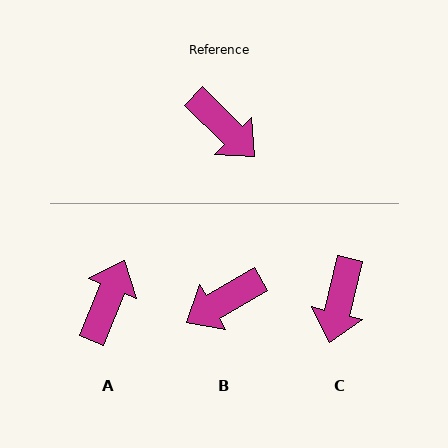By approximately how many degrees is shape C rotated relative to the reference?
Approximately 59 degrees clockwise.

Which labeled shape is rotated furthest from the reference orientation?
A, about 113 degrees away.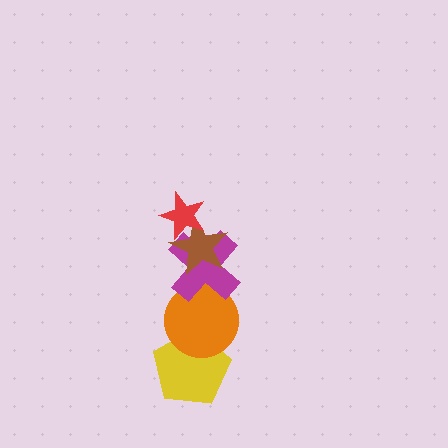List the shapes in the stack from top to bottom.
From top to bottom: the red star, the brown star, the magenta cross, the orange circle, the yellow pentagon.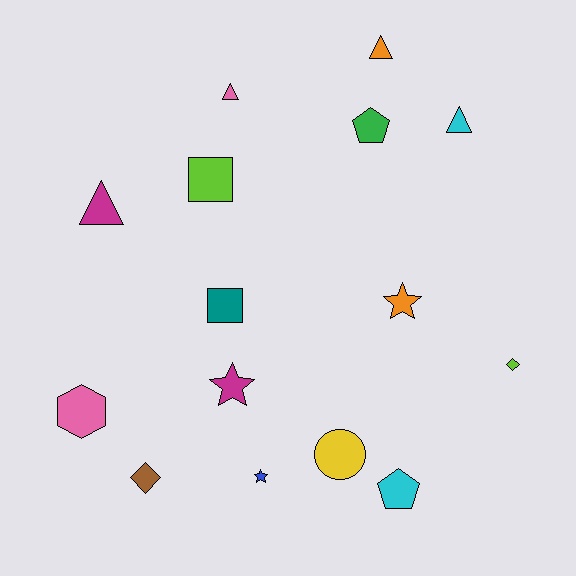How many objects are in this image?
There are 15 objects.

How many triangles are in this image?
There are 4 triangles.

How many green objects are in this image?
There is 1 green object.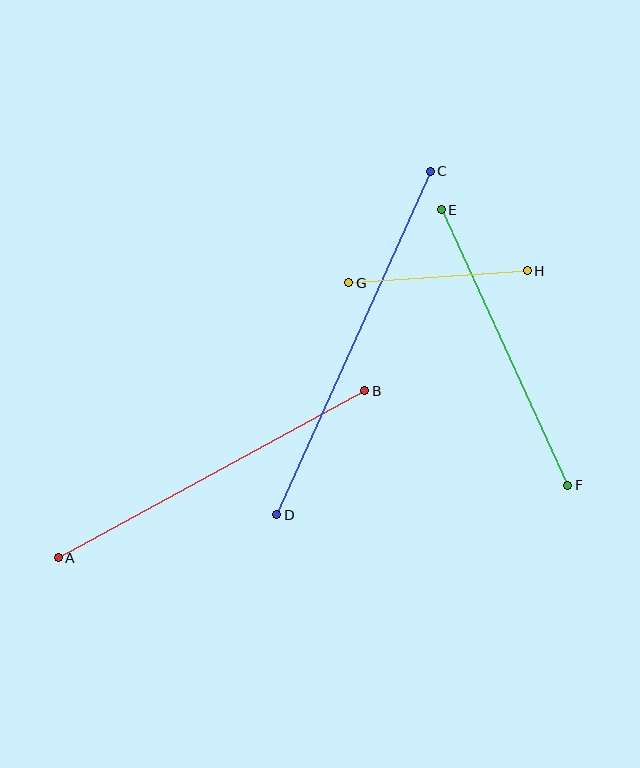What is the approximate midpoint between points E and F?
The midpoint is at approximately (504, 347) pixels.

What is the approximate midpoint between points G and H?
The midpoint is at approximately (438, 277) pixels.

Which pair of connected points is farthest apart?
Points C and D are farthest apart.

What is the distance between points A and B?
The distance is approximately 349 pixels.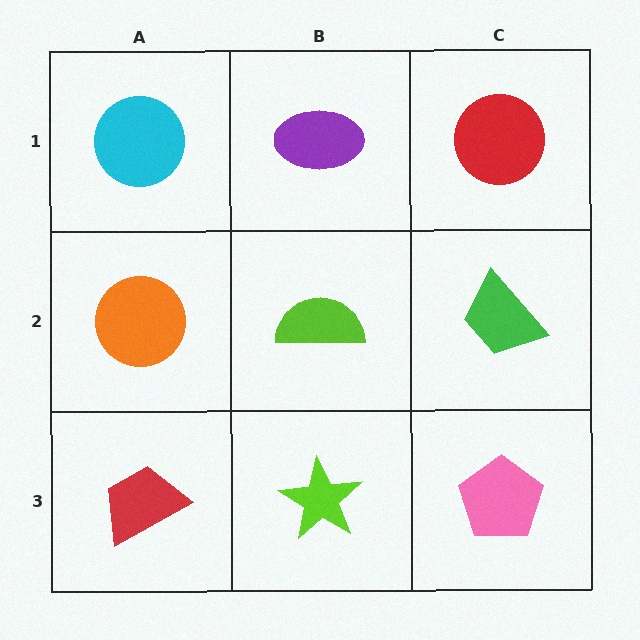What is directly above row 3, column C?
A green trapezoid.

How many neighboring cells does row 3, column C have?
2.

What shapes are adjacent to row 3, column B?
A lime semicircle (row 2, column B), a red trapezoid (row 3, column A), a pink pentagon (row 3, column C).